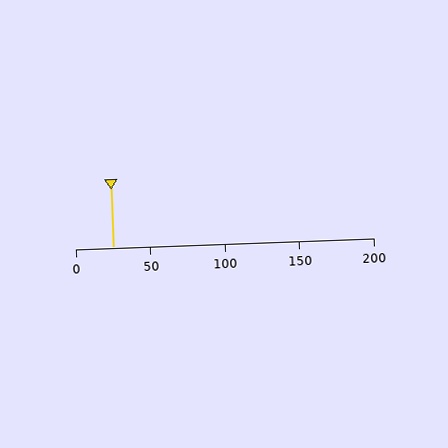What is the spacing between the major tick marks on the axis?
The major ticks are spaced 50 apart.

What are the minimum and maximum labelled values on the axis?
The axis runs from 0 to 200.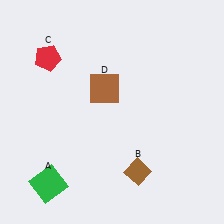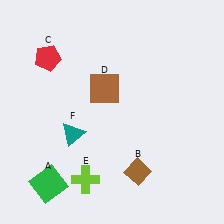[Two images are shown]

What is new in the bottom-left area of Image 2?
A lime cross (E) was added in the bottom-left area of Image 2.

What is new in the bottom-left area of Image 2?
A teal triangle (F) was added in the bottom-left area of Image 2.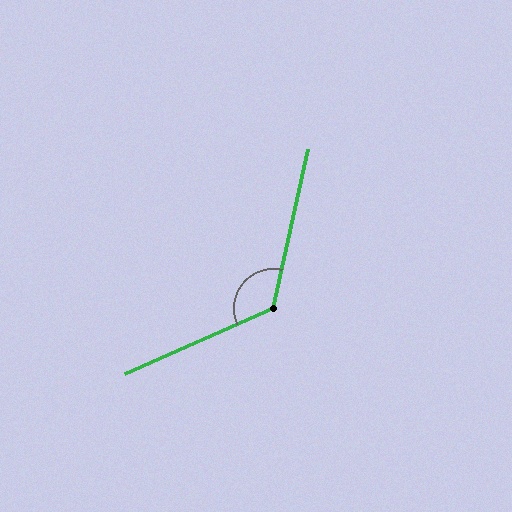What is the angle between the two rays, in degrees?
Approximately 127 degrees.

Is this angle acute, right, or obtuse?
It is obtuse.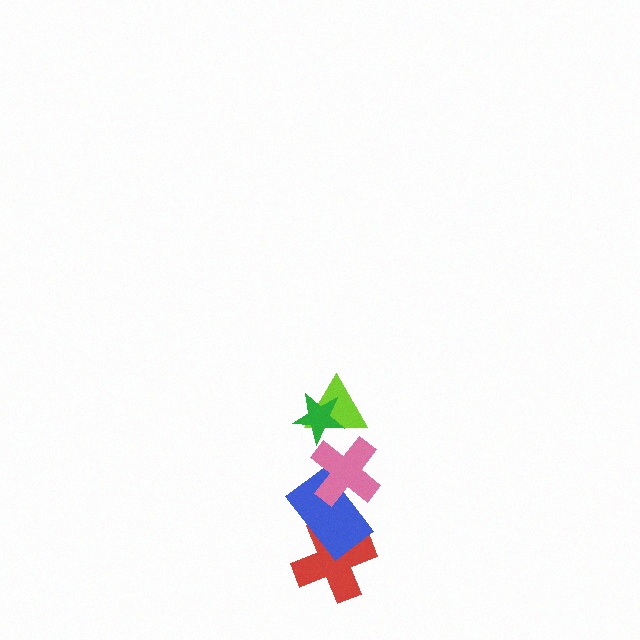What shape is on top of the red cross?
The blue rectangle is on top of the red cross.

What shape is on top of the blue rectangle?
The pink cross is on top of the blue rectangle.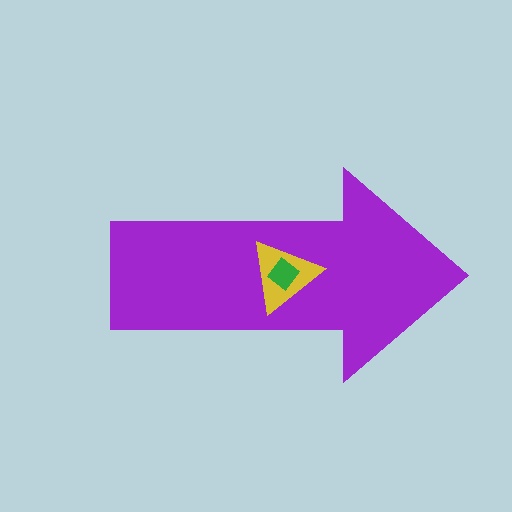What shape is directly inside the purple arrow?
The yellow triangle.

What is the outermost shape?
The purple arrow.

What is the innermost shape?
The green diamond.